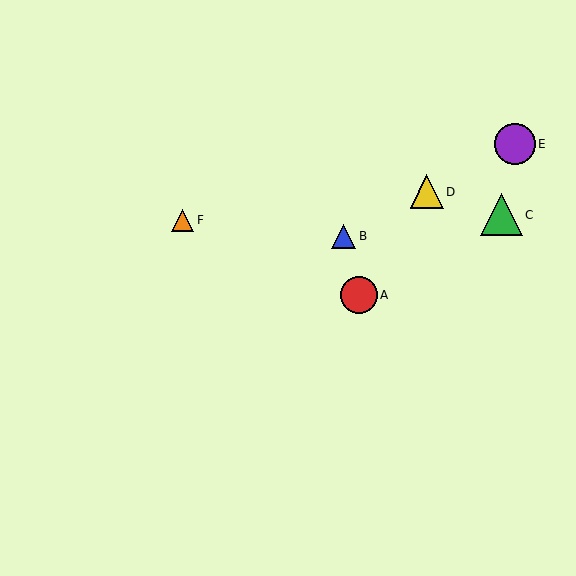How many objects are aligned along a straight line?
3 objects (B, D, E) are aligned along a straight line.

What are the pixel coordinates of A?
Object A is at (359, 295).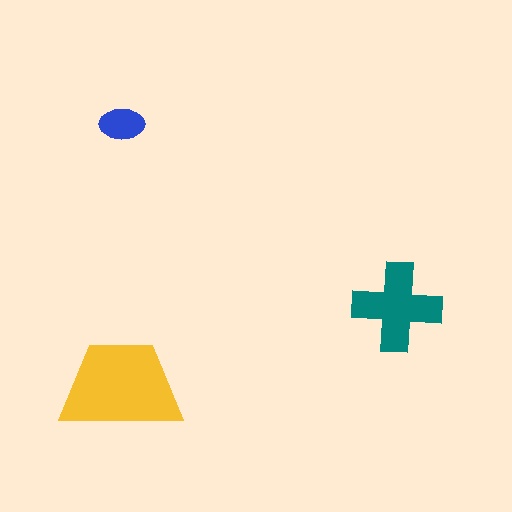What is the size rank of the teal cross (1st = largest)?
2nd.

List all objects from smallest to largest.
The blue ellipse, the teal cross, the yellow trapezoid.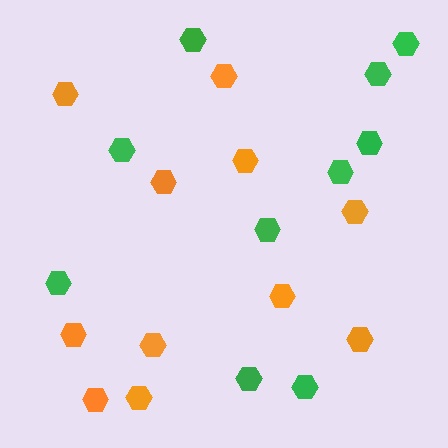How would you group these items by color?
There are 2 groups: one group of green hexagons (10) and one group of orange hexagons (11).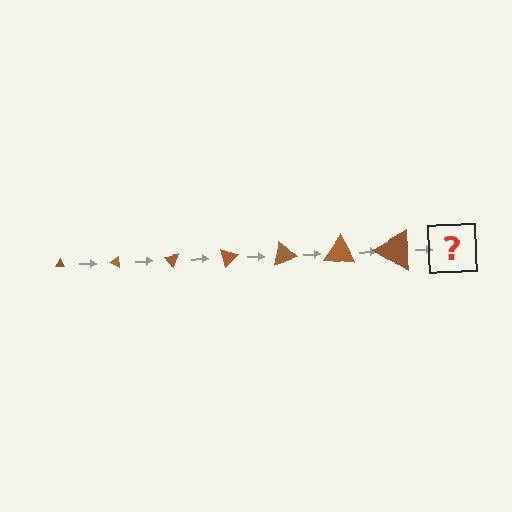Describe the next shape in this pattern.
It should be a triangle, larger than the previous one and rotated 175 degrees from the start.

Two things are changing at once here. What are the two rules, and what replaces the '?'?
The two rules are that the triangle grows larger each step and it rotates 25 degrees each step. The '?' should be a triangle, larger than the previous one and rotated 175 degrees from the start.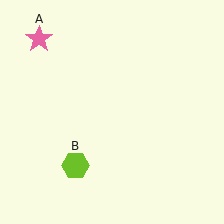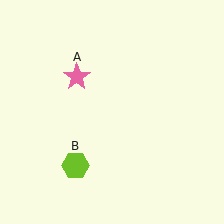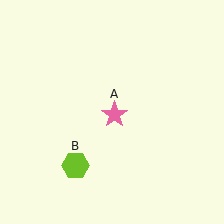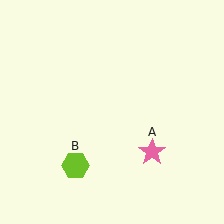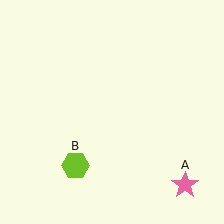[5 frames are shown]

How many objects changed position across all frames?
1 object changed position: pink star (object A).